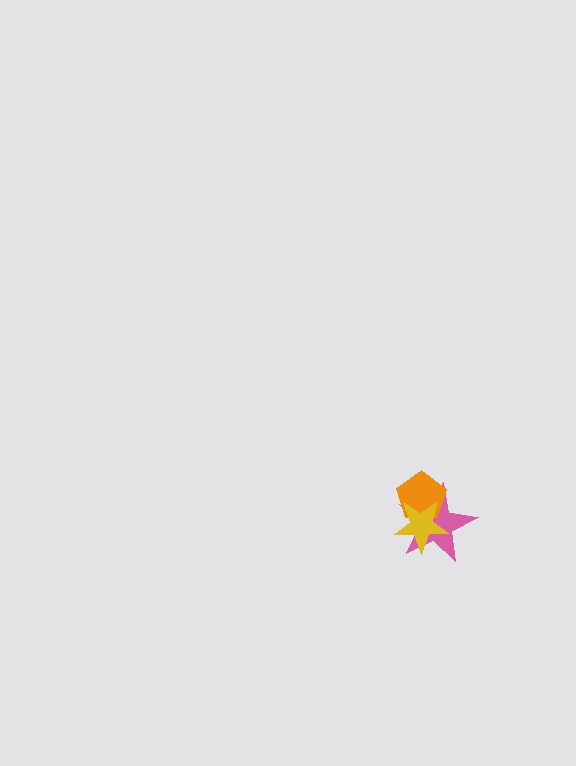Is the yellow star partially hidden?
No, no other shape covers it.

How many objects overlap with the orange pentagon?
2 objects overlap with the orange pentagon.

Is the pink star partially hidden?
Yes, it is partially covered by another shape.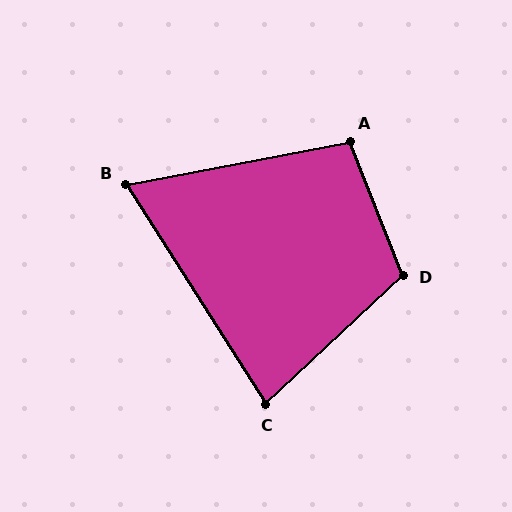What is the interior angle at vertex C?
Approximately 79 degrees (acute).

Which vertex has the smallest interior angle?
B, at approximately 68 degrees.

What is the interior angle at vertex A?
Approximately 101 degrees (obtuse).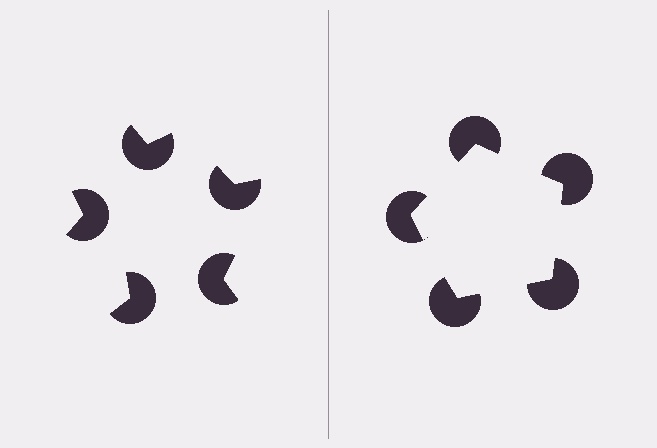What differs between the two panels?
The pac-man discs are positioned identically on both sides; only the wedge orientations differ. On the right they align to a pentagon; on the left they are misaligned.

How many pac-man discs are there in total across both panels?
10 — 5 on each side.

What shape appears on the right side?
An illusory pentagon.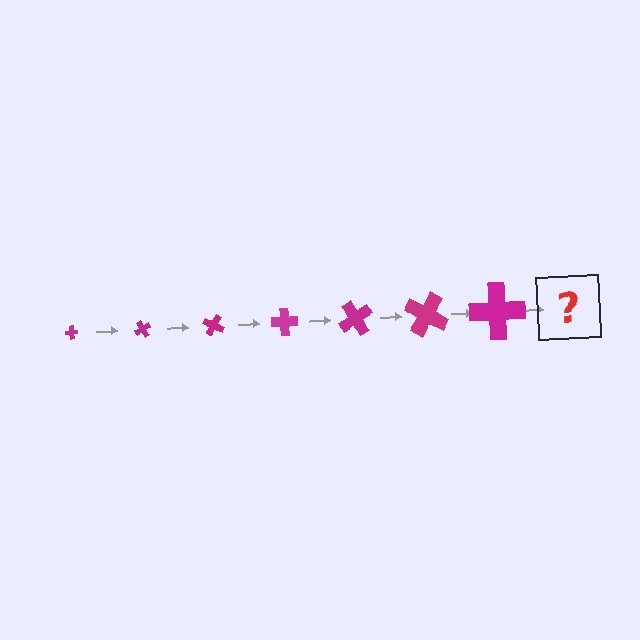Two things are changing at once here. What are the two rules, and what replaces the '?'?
The two rules are that the cross grows larger each step and it rotates 60 degrees each step. The '?' should be a cross, larger than the previous one and rotated 420 degrees from the start.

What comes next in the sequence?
The next element should be a cross, larger than the previous one and rotated 420 degrees from the start.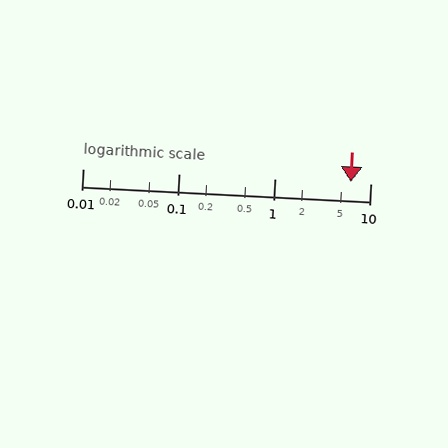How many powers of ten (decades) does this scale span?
The scale spans 3 decades, from 0.01 to 10.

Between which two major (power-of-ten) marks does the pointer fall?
The pointer is between 1 and 10.